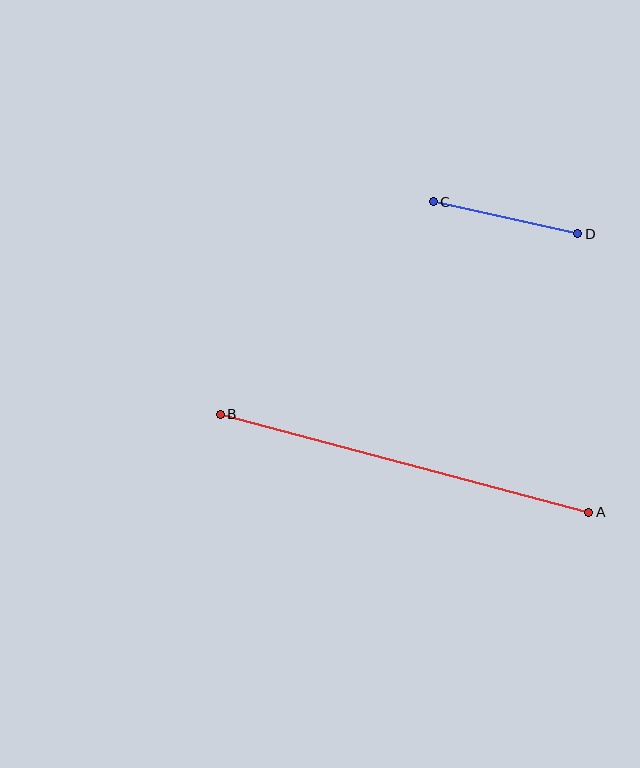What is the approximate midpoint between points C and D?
The midpoint is at approximately (506, 218) pixels.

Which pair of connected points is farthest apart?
Points A and B are farthest apart.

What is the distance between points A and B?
The distance is approximately 381 pixels.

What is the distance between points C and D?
The distance is approximately 148 pixels.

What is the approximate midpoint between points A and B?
The midpoint is at approximately (404, 463) pixels.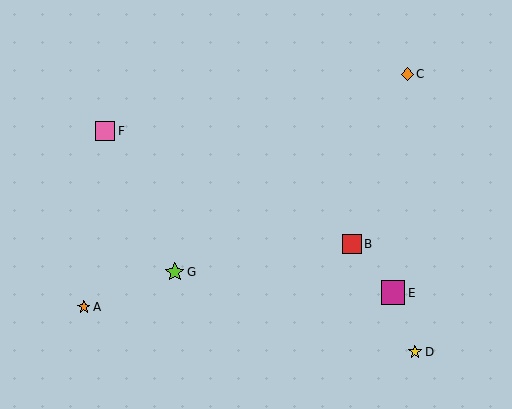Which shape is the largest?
The magenta square (labeled E) is the largest.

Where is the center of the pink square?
The center of the pink square is at (105, 131).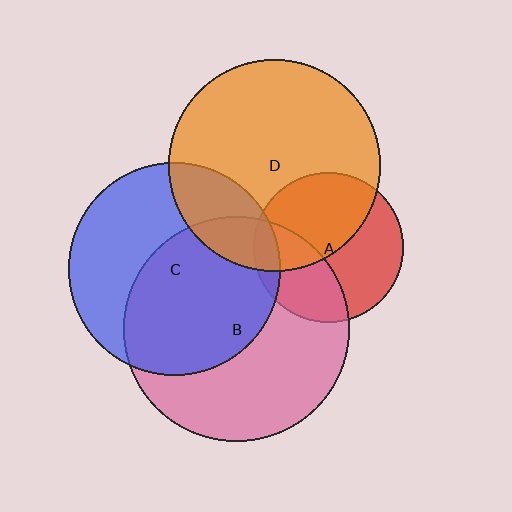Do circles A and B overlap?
Yes.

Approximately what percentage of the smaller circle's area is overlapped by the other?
Approximately 35%.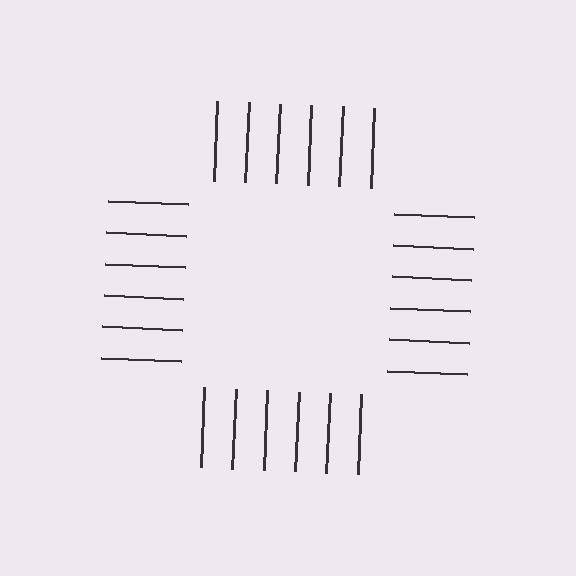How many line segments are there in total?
24 — 6 along each of the 4 edges.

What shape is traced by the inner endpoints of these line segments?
An illusory square — the line segments terminate on its edges but no continuous stroke is drawn.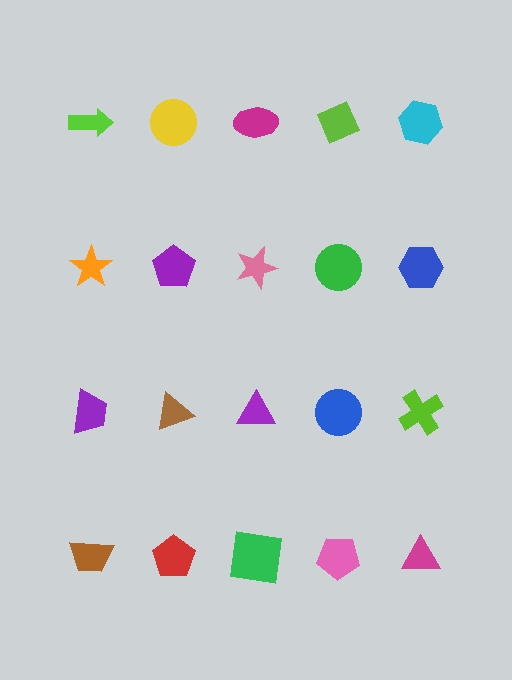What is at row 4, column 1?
A brown trapezoid.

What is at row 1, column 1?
A lime arrow.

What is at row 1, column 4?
A lime diamond.